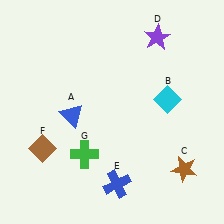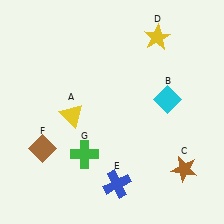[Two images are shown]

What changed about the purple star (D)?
In Image 1, D is purple. In Image 2, it changed to yellow.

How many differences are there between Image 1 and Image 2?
There are 2 differences between the two images.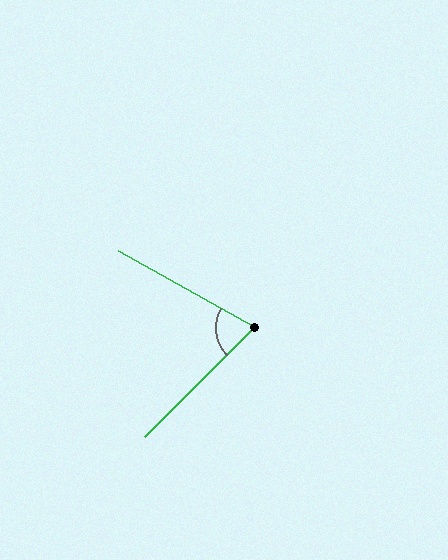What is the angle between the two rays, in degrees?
Approximately 74 degrees.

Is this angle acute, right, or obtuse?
It is acute.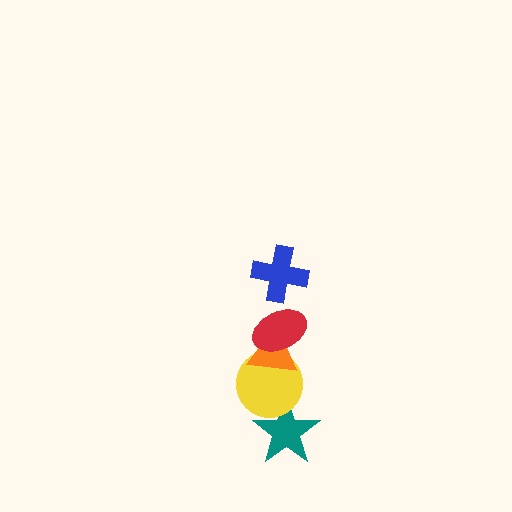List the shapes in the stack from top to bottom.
From top to bottom: the blue cross, the red ellipse, the orange triangle, the yellow circle, the teal star.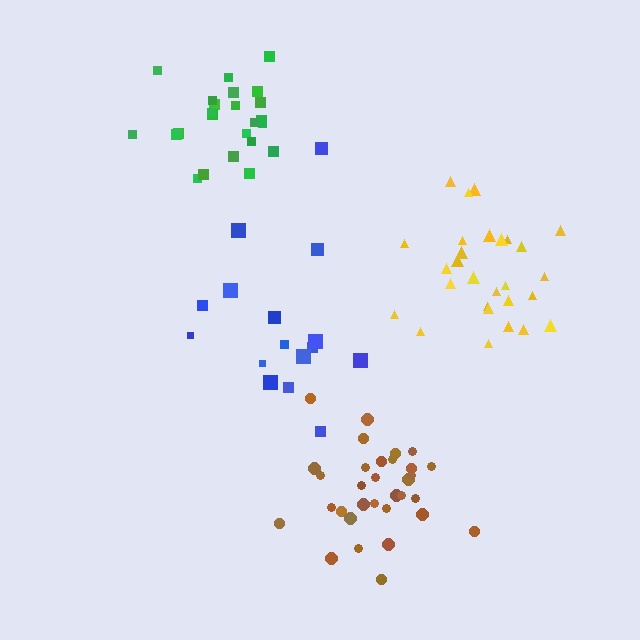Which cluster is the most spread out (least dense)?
Blue.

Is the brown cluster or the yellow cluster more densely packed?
Brown.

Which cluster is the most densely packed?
Brown.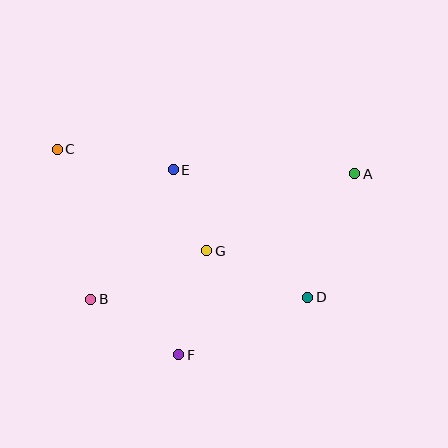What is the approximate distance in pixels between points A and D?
The distance between A and D is approximately 133 pixels.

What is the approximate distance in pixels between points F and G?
The distance between F and G is approximately 108 pixels.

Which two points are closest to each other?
Points E and G are closest to each other.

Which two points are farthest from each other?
Points A and C are farthest from each other.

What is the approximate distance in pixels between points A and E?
The distance between A and E is approximately 182 pixels.